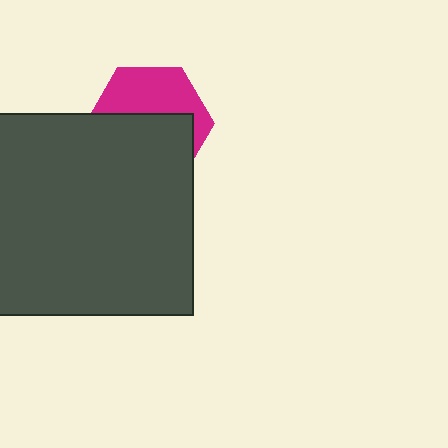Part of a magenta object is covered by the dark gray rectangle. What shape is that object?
It is a hexagon.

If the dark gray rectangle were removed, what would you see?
You would see the complete magenta hexagon.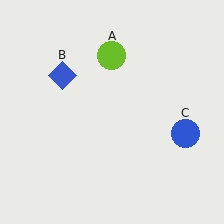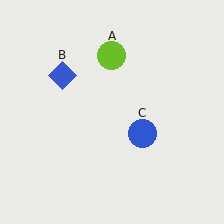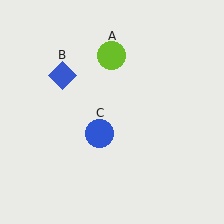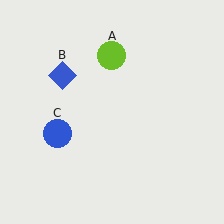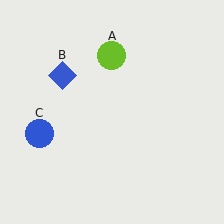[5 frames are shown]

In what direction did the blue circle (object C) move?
The blue circle (object C) moved left.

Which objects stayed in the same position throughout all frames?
Lime circle (object A) and blue diamond (object B) remained stationary.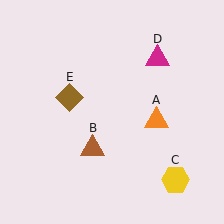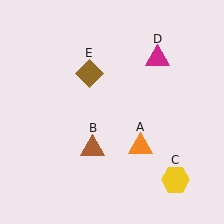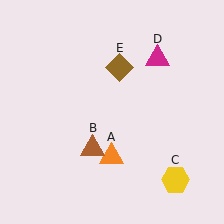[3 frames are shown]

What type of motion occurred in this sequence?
The orange triangle (object A), brown diamond (object E) rotated clockwise around the center of the scene.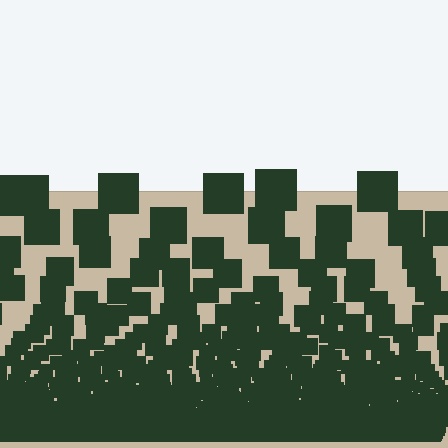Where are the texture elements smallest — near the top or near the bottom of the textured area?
Near the bottom.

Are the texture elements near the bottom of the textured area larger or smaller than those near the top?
Smaller. The gradient is inverted — elements near the bottom are smaller and denser.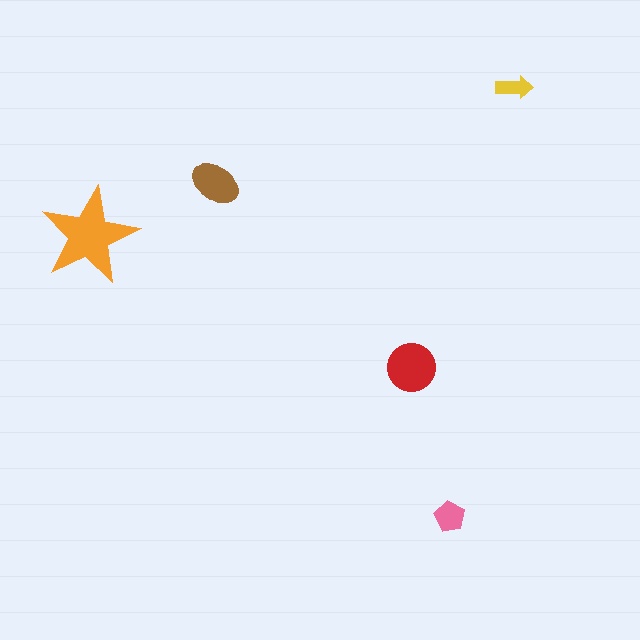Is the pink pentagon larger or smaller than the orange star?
Smaller.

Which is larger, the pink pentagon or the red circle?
The red circle.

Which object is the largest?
The orange star.